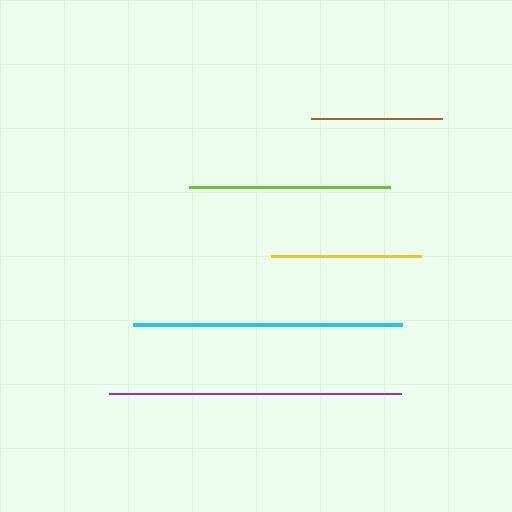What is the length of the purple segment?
The purple segment is approximately 291 pixels long.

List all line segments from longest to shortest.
From longest to shortest: purple, cyan, lime, yellow, brown.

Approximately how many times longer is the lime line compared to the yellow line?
The lime line is approximately 1.3 times the length of the yellow line.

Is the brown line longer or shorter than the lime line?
The lime line is longer than the brown line.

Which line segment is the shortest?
The brown line is the shortest at approximately 131 pixels.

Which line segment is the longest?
The purple line is the longest at approximately 291 pixels.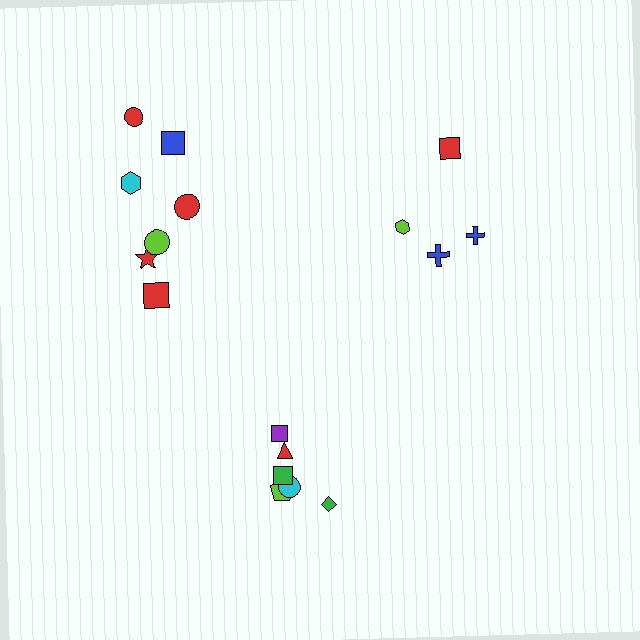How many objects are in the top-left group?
There are 7 objects.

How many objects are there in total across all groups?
There are 17 objects.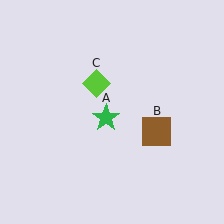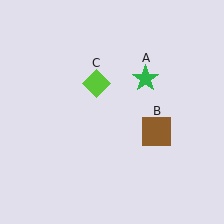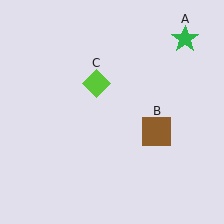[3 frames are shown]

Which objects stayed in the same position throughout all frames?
Brown square (object B) and lime diamond (object C) remained stationary.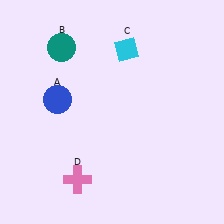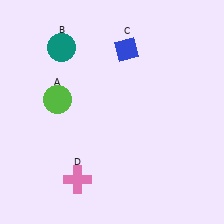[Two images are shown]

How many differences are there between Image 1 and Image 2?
There are 2 differences between the two images.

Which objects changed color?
A changed from blue to lime. C changed from cyan to blue.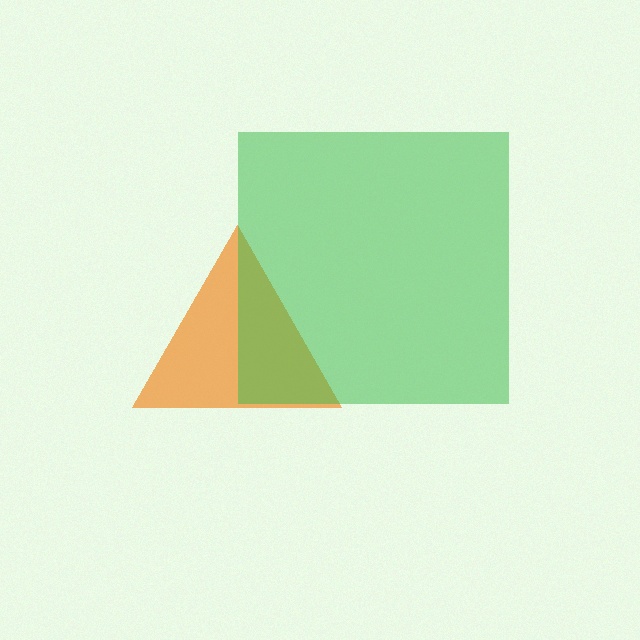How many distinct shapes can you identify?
There are 2 distinct shapes: an orange triangle, a green square.